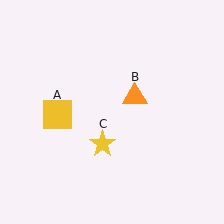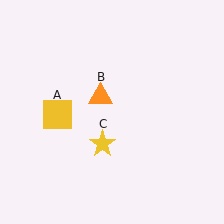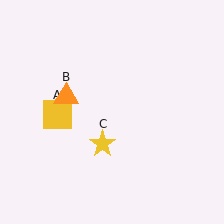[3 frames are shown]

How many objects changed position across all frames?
1 object changed position: orange triangle (object B).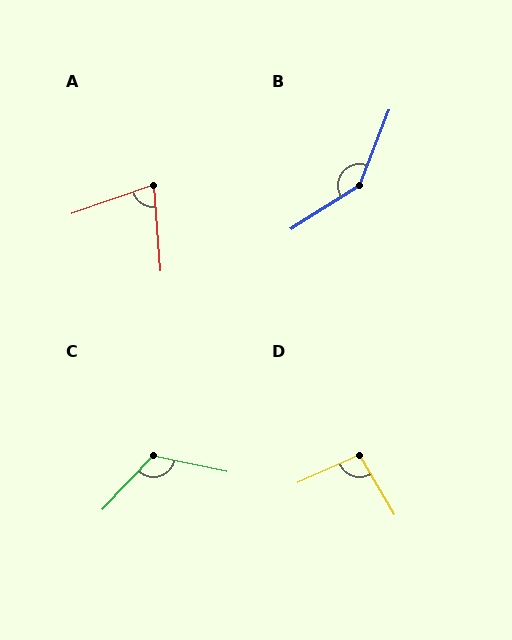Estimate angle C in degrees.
Approximately 122 degrees.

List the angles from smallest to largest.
A (75°), D (97°), C (122°), B (144°).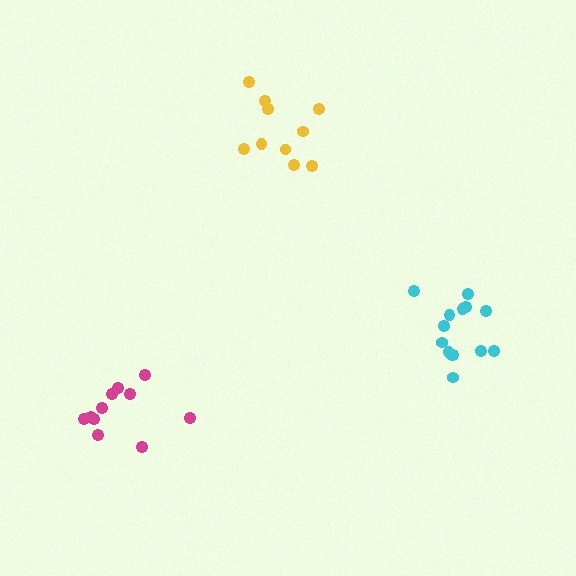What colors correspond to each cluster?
The clusters are colored: magenta, yellow, cyan.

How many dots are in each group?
Group 1: 11 dots, Group 2: 10 dots, Group 3: 14 dots (35 total).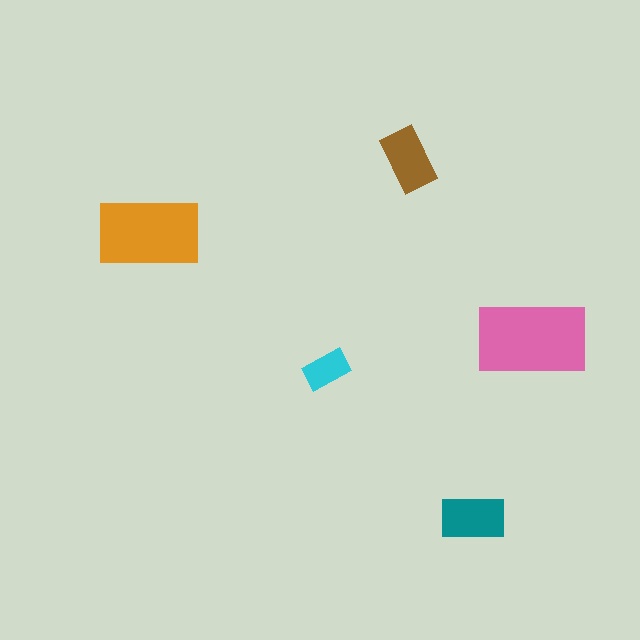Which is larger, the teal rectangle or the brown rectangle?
The teal one.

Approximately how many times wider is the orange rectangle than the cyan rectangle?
About 2 times wider.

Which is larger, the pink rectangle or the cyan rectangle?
The pink one.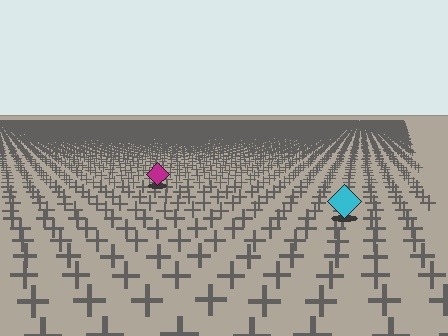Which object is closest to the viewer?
The cyan diamond is closest. The texture marks near it are larger and more spread out.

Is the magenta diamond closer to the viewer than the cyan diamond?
No. The cyan diamond is closer — you can tell from the texture gradient: the ground texture is coarser near it.